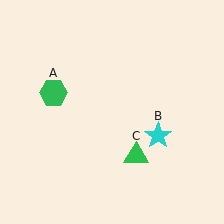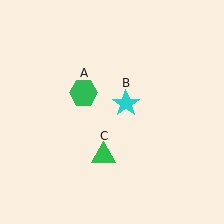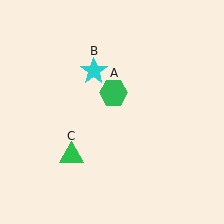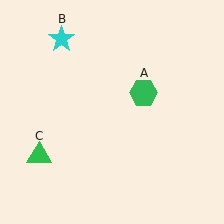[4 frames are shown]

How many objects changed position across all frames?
3 objects changed position: green hexagon (object A), cyan star (object B), green triangle (object C).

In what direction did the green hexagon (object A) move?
The green hexagon (object A) moved right.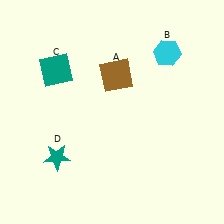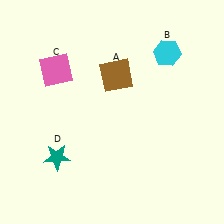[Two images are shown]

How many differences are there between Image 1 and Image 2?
There is 1 difference between the two images.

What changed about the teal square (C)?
In Image 1, C is teal. In Image 2, it changed to pink.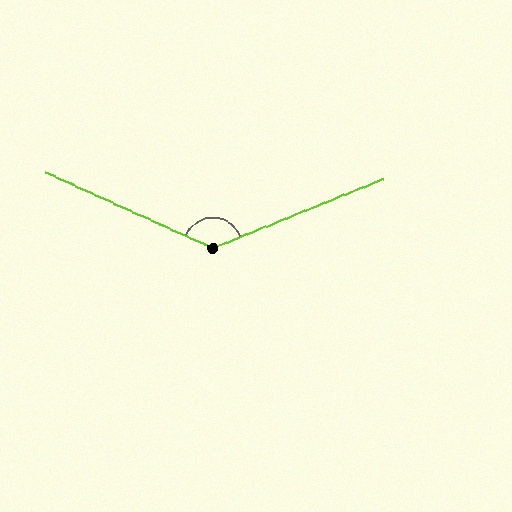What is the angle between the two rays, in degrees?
Approximately 134 degrees.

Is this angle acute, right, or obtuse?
It is obtuse.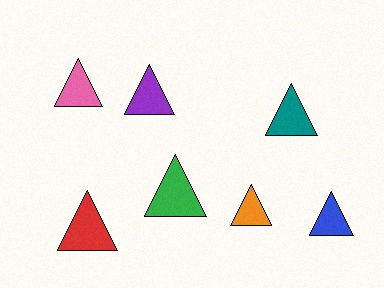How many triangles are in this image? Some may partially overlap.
There are 7 triangles.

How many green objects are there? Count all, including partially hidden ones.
There is 1 green object.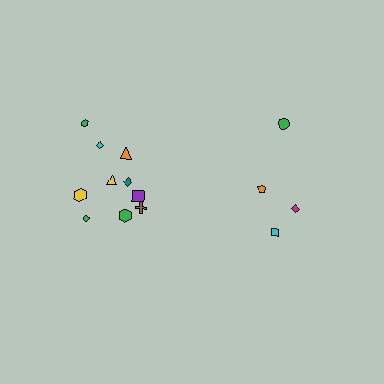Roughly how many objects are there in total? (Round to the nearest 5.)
Roughly 15 objects in total.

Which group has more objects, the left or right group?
The left group.